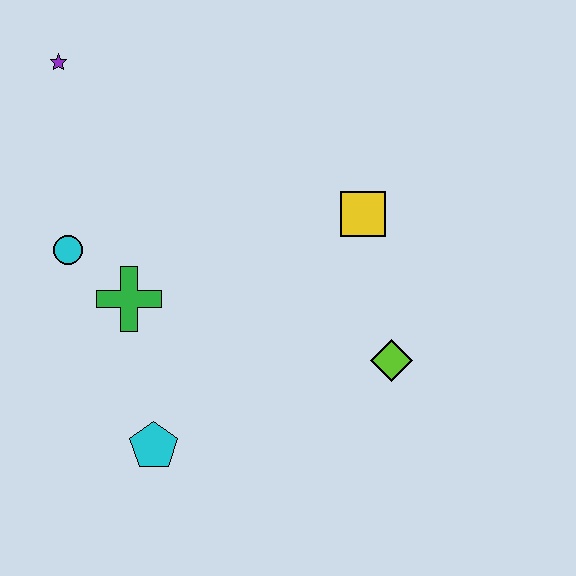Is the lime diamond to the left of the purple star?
No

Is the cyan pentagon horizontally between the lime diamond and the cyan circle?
Yes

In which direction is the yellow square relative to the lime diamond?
The yellow square is above the lime diamond.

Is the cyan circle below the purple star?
Yes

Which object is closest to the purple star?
The cyan circle is closest to the purple star.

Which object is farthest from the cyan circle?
The lime diamond is farthest from the cyan circle.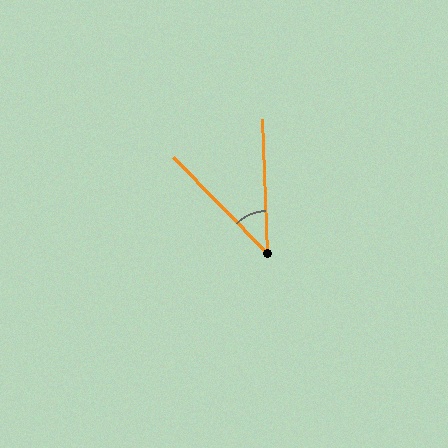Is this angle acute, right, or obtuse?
It is acute.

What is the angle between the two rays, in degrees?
Approximately 42 degrees.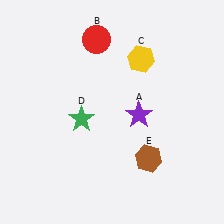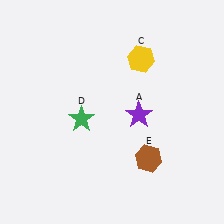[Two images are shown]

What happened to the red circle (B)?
The red circle (B) was removed in Image 2. It was in the top-left area of Image 1.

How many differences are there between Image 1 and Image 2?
There is 1 difference between the two images.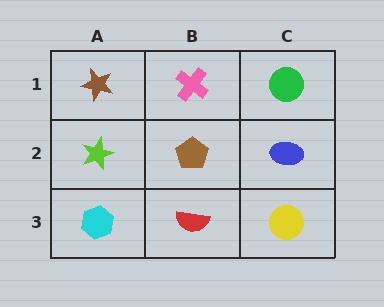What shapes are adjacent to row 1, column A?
A lime star (row 2, column A), a pink cross (row 1, column B).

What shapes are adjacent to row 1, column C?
A blue ellipse (row 2, column C), a pink cross (row 1, column B).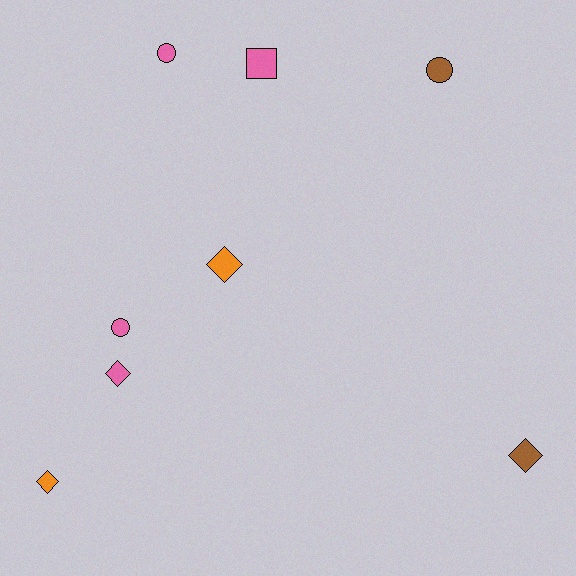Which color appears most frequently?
Pink, with 4 objects.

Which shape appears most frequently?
Diamond, with 4 objects.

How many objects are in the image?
There are 8 objects.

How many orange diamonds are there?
There are 2 orange diamonds.